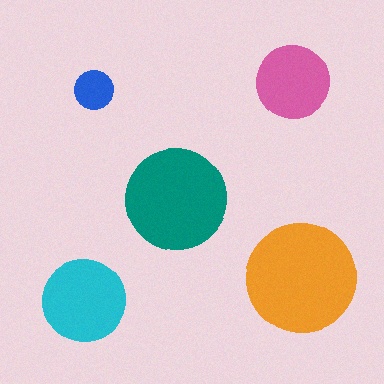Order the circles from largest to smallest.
the orange one, the teal one, the cyan one, the pink one, the blue one.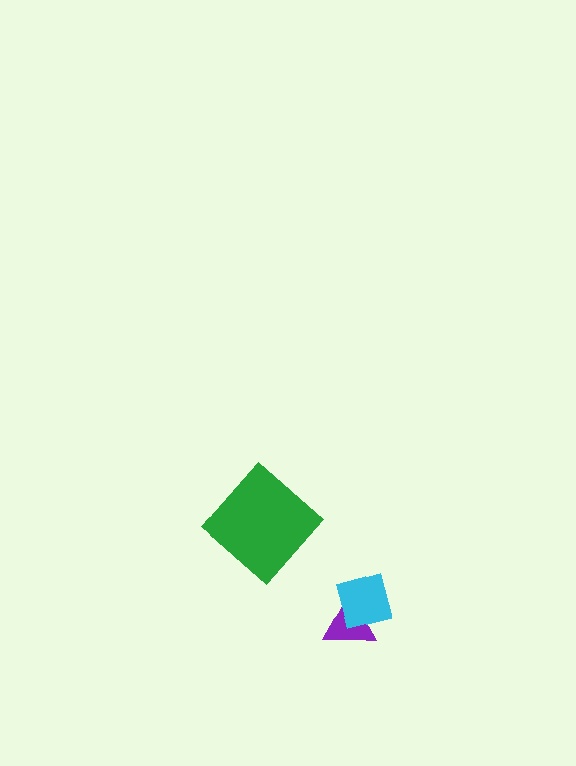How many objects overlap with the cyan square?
1 object overlaps with the cyan square.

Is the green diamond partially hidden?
No, no other shape covers it.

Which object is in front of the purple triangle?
The cyan square is in front of the purple triangle.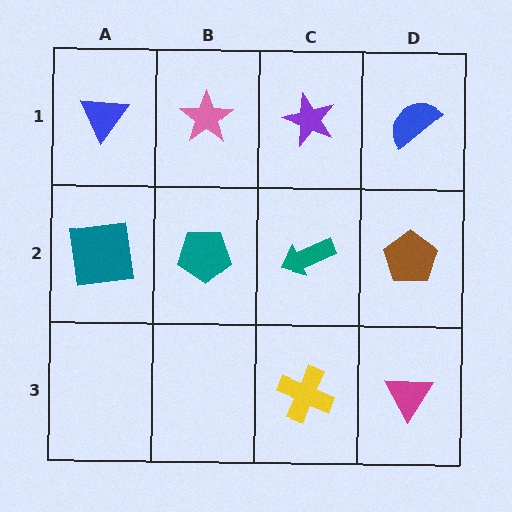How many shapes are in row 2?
4 shapes.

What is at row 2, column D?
A brown pentagon.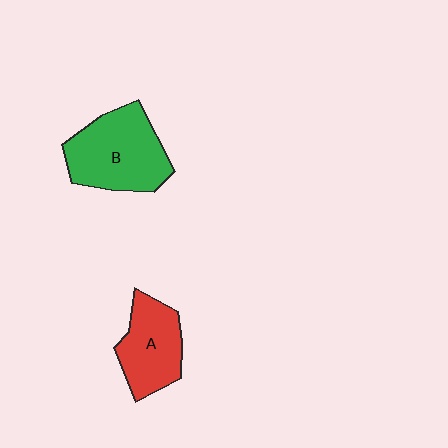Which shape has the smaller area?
Shape A (red).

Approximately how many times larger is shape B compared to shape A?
Approximately 1.4 times.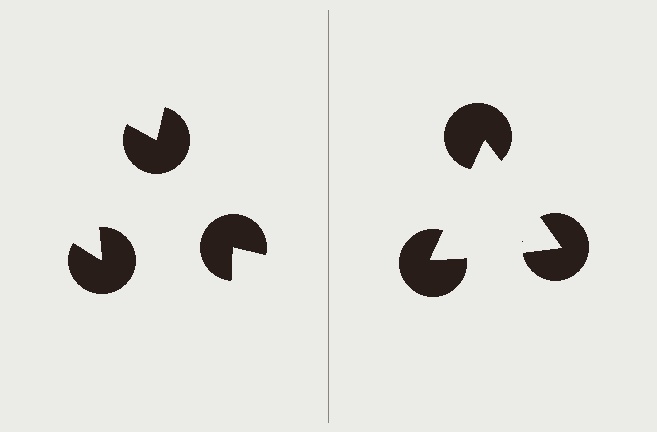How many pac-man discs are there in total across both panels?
6 — 3 on each side.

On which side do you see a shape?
An illusory triangle appears on the right side. On the left side the wedge cuts are rotated, so no coherent shape forms.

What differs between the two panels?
The pac-man discs are positioned identically on both sides; only the wedge orientations differ. On the right they align to a triangle; on the left they are misaligned.